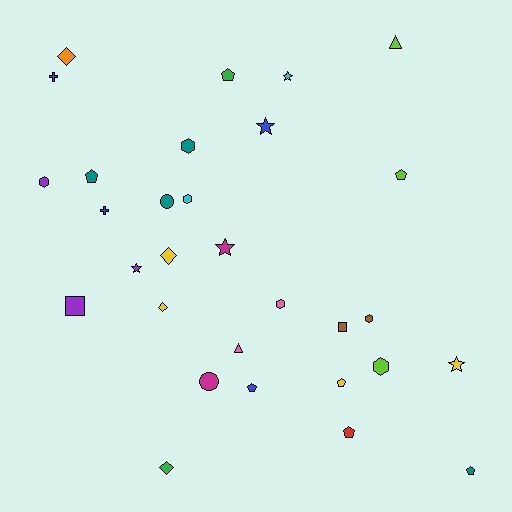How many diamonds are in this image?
There are 4 diamonds.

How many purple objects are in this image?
There are 3 purple objects.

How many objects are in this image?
There are 30 objects.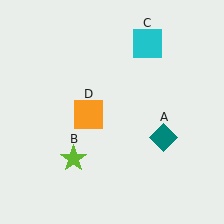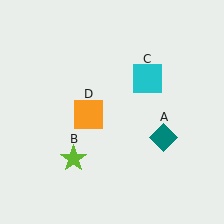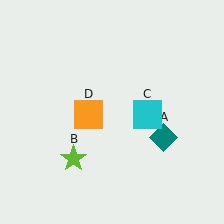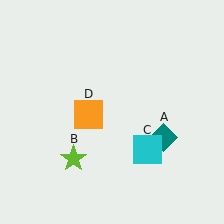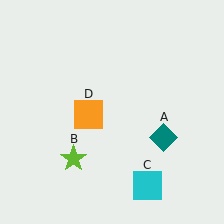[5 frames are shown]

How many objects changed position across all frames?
1 object changed position: cyan square (object C).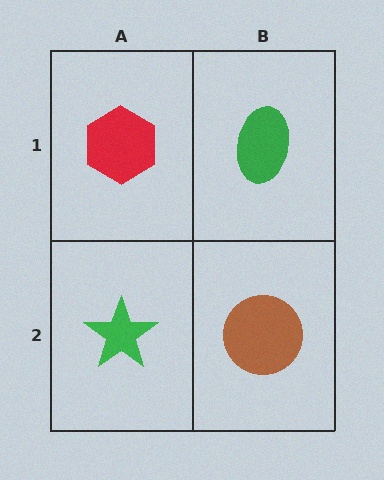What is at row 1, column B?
A green ellipse.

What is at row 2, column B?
A brown circle.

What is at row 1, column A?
A red hexagon.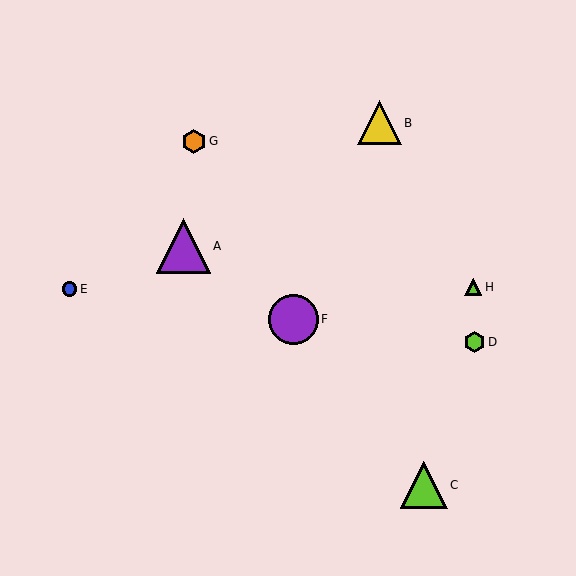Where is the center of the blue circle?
The center of the blue circle is at (69, 289).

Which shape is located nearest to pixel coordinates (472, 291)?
The lime triangle (labeled H) at (473, 287) is nearest to that location.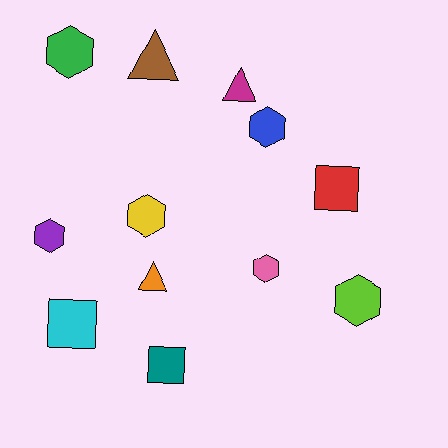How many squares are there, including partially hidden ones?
There are 3 squares.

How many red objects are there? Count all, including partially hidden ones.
There is 1 red object.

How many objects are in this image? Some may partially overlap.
There are 12 objects.